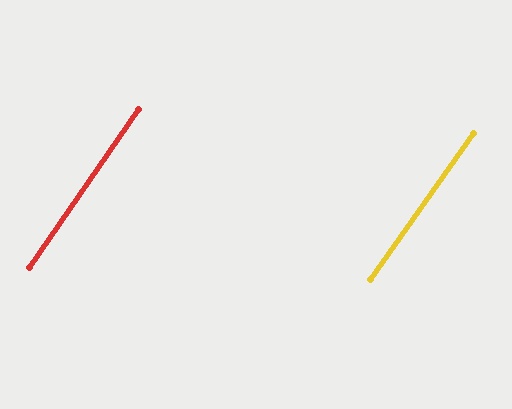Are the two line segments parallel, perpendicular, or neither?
Parallel — their directions differ by only 0.8°.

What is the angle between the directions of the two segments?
Approximately 1 degree.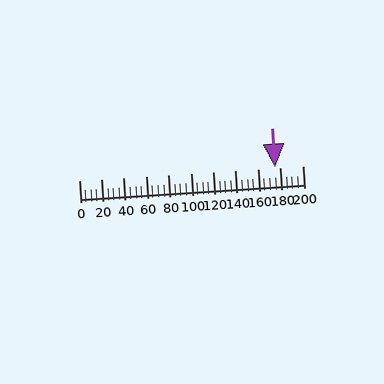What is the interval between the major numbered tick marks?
The major tick marks are spaced 20 units apart.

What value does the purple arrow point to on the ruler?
The purple arrow points to approximately 175.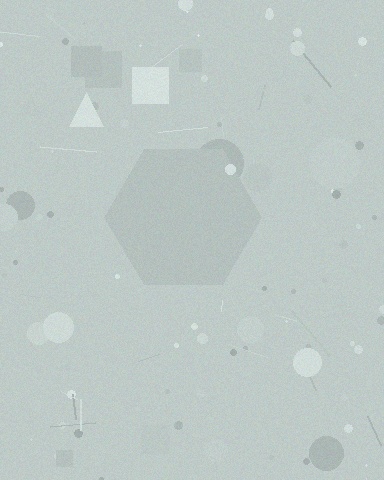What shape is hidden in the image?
A hexagon is hidden in the image.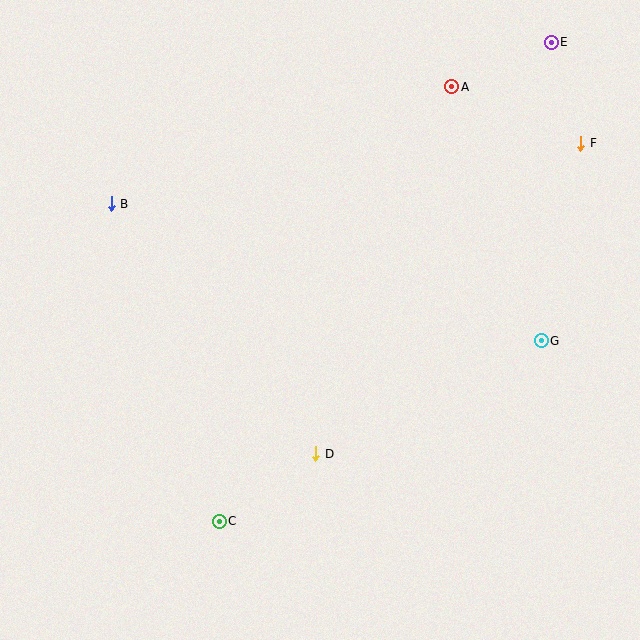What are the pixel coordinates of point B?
Point B is at (111, 204).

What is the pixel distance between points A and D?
The distance between A and D is 391 pixels.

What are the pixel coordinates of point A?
Point A is at (452, 87).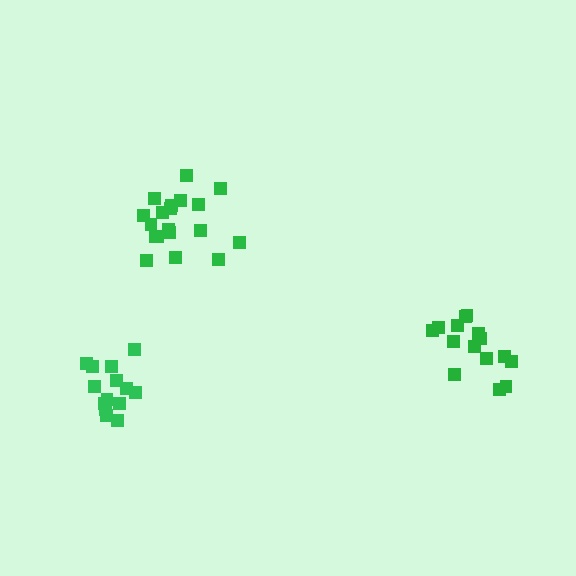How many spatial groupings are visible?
There are 3 spatial groupings.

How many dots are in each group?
Group 1: 15 dots, Group 2: 19 dots, Group 3: 14 dots (48 total).